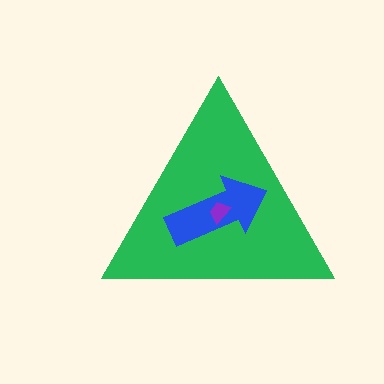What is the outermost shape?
The green triangle.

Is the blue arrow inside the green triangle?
Yes.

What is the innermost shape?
The purple trapezoid.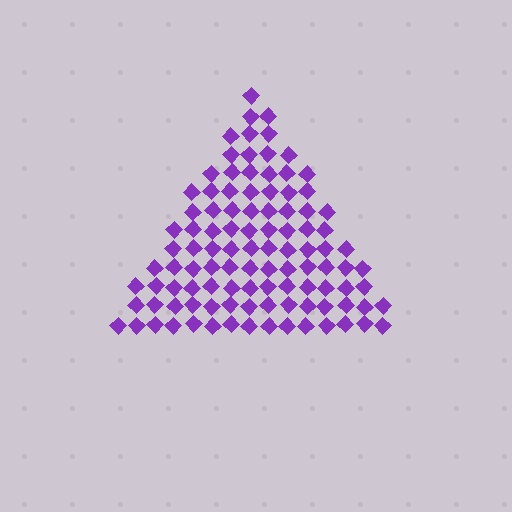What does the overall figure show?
The overall figure shows a triangle.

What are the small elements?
The small elements are diamonds.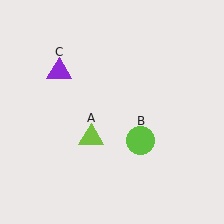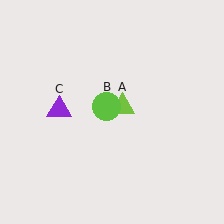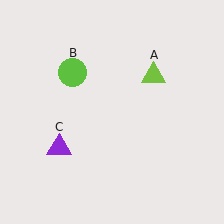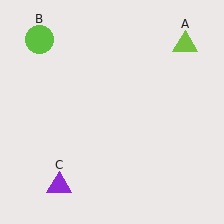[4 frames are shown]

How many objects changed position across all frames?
3 objects changed position: lime triangle (object A), lime circle (object B), purple triangle (object C).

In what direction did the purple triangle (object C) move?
The purple triangle (object C) moved down.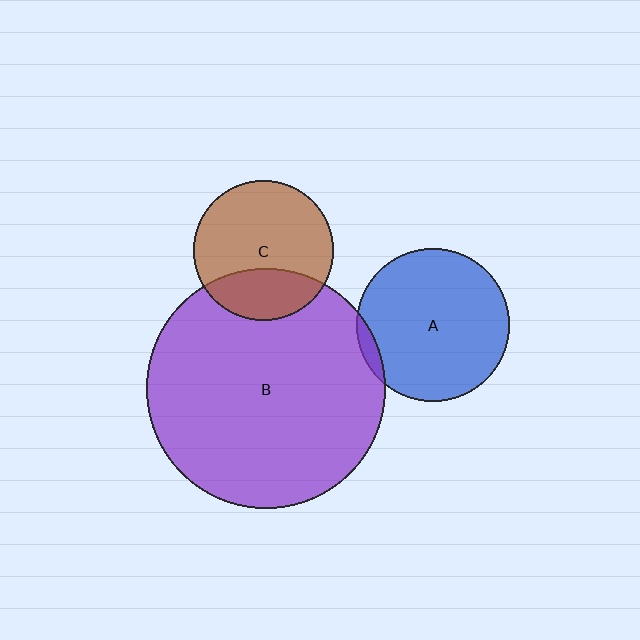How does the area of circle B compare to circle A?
Approximately 2.5 times.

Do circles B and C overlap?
Yes.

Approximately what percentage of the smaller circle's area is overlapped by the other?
Approximately 30%.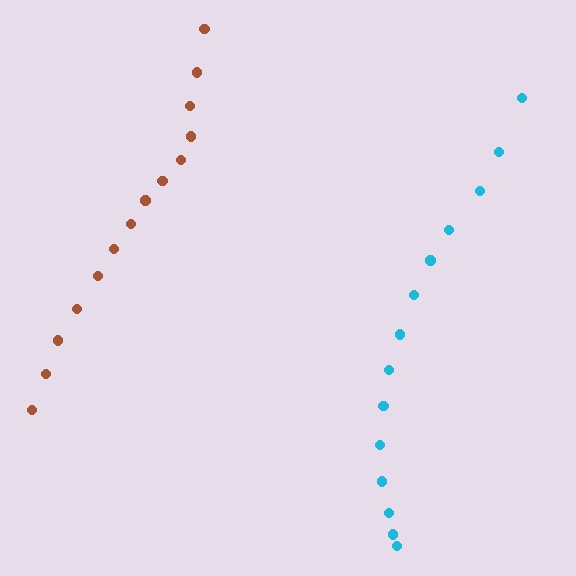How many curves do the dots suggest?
There are 2 distinct paths.